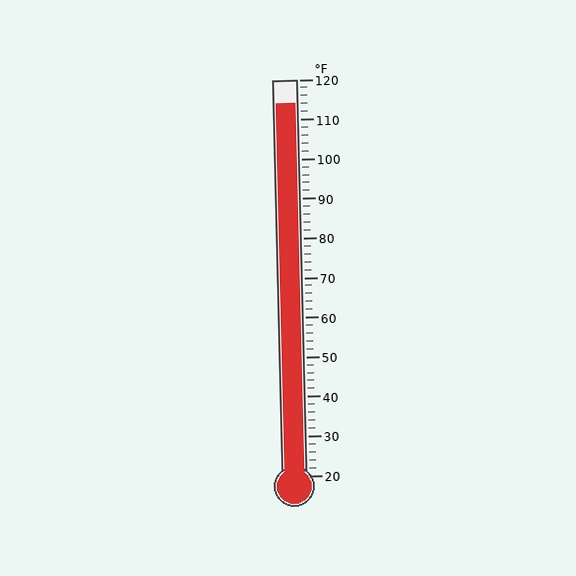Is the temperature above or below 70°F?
The temperature is above 70°F.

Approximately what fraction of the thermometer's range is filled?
The thermometer is filled to approximately 95% of its range.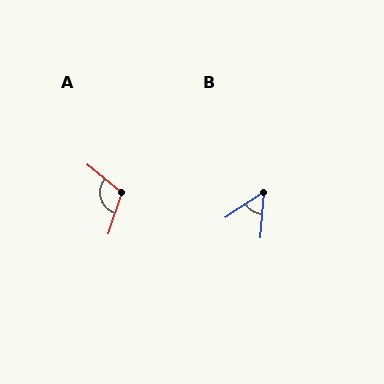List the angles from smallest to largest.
B (52°), A (112°).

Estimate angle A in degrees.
Approximately 112 degrees.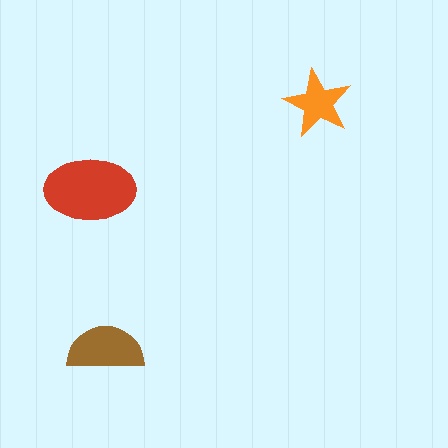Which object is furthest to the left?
The red ellipse is leftmost.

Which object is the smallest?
The orange star.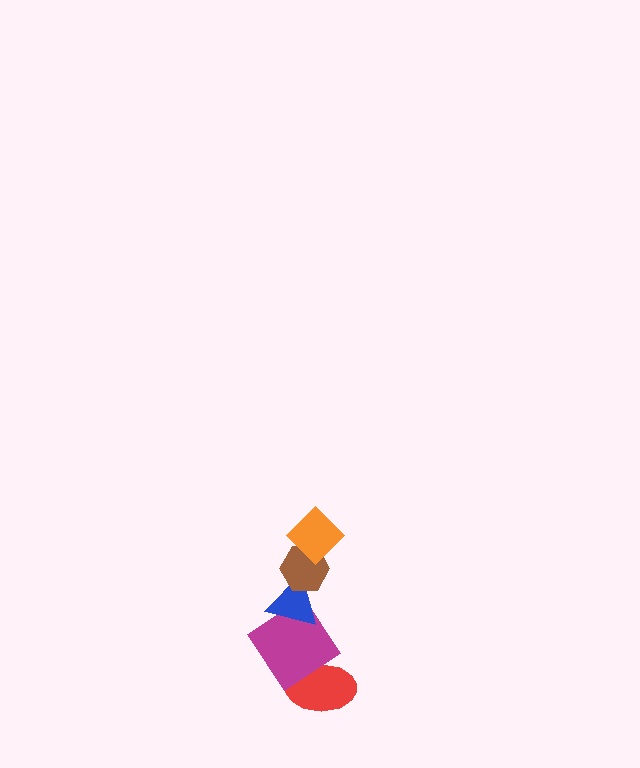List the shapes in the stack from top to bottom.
From top to bottom: the orange diamond, the brown hexagon, the blue triangle, the magenta diamond, the red ellipse.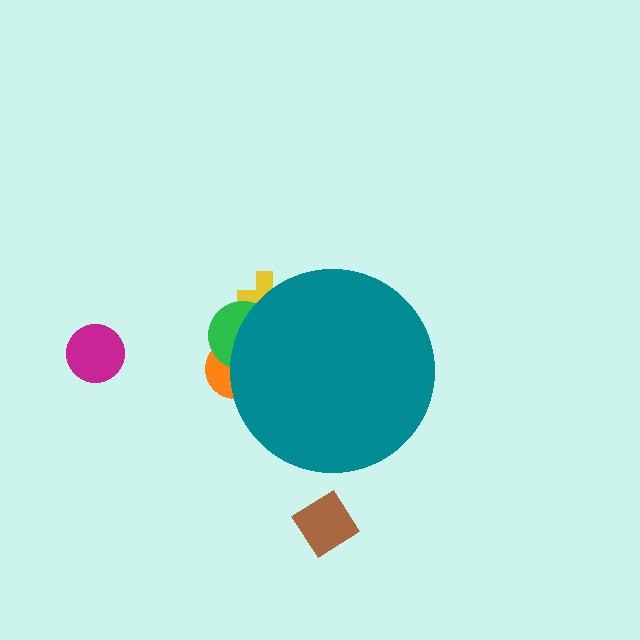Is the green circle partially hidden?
Yes, the green circle is partially hidden behind the teal circle.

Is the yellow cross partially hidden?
Yes, the yellow cross is partially hidden behind the teal circle.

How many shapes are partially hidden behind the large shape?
3 shapes are partially hidden.